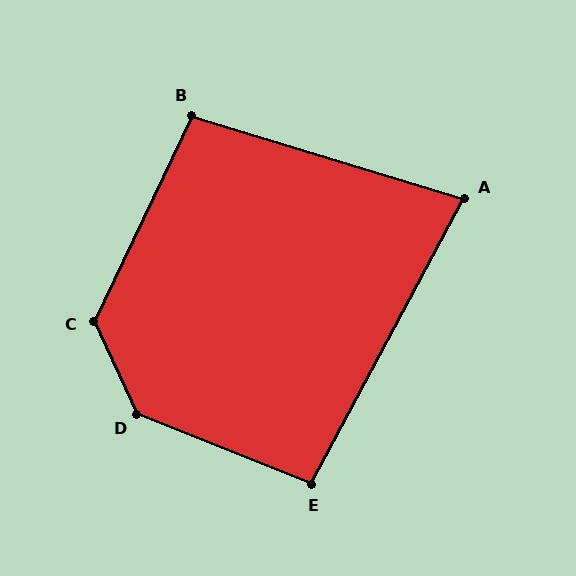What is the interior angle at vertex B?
Approximately 99 degrees (obtuse).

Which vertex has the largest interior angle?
D, at approximately 136 degrees.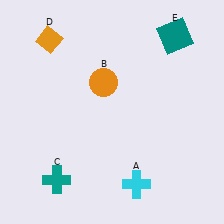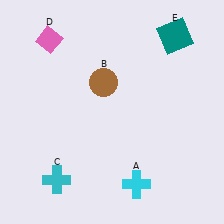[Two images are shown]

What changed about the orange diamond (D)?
In Image 1, D is orange. In Image 2, it changed to pink.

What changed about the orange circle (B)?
In Image 1, B is orange. In Image 2, it changed to brown.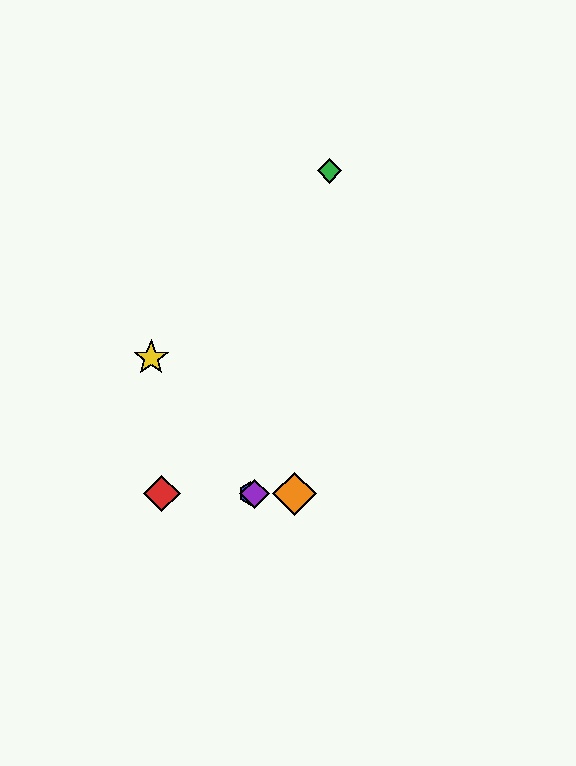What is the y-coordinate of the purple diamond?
The purple diamond is at y≈494.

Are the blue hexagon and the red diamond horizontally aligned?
Yes, both are at y≈494.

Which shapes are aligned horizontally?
The red diamond, the blue hexagon, the purple diamond, the orange diamond are aligned horizontally.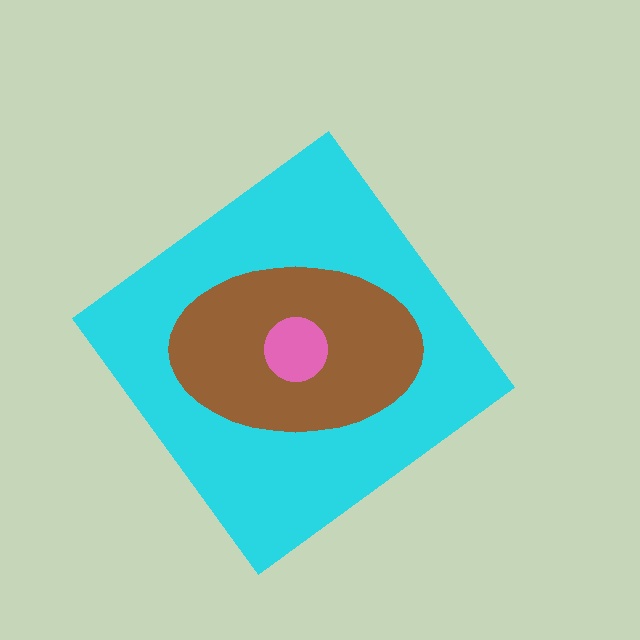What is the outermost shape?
The cyan diamond.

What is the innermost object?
The pink circle.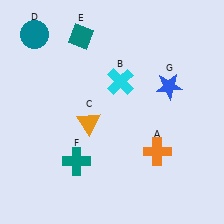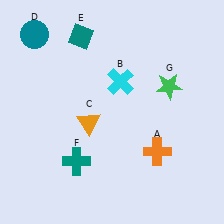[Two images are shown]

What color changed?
The star (G) changed from blue in Image 1 to green in Image 2.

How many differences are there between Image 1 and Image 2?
There is 1 difference between the two images.